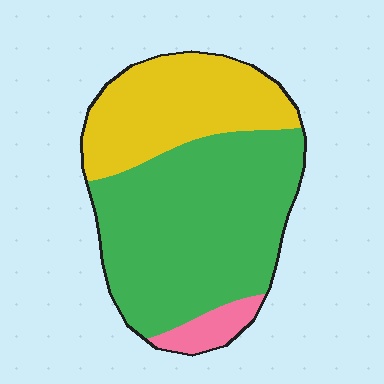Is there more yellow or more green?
Green.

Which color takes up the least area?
Pink, at roughly 5%.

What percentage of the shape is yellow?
Yellow takes up between a sixth and a third of the shape.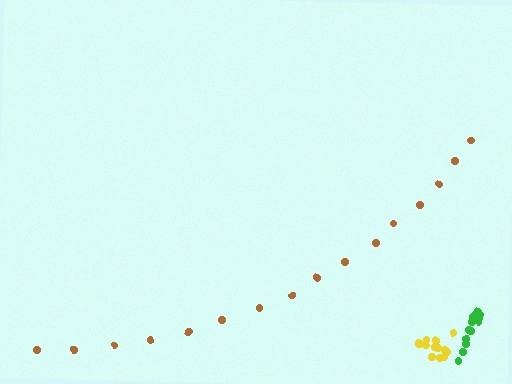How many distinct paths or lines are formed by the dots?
There are 3 distinct paths.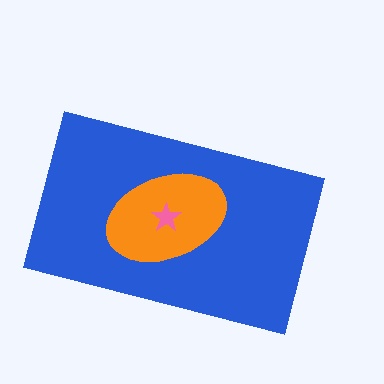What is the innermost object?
The pink star.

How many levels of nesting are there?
3.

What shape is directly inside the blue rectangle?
The orange ellipse.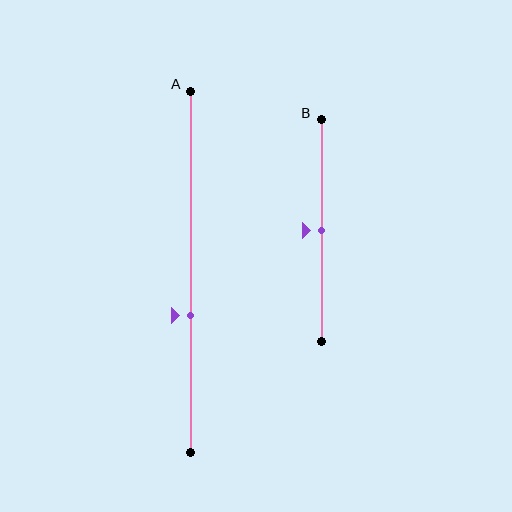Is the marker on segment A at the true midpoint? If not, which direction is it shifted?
No, the marker on segment A is shifted downward by about 12% of the segment length.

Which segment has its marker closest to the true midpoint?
Segment B has its marker closest to the true midpoint.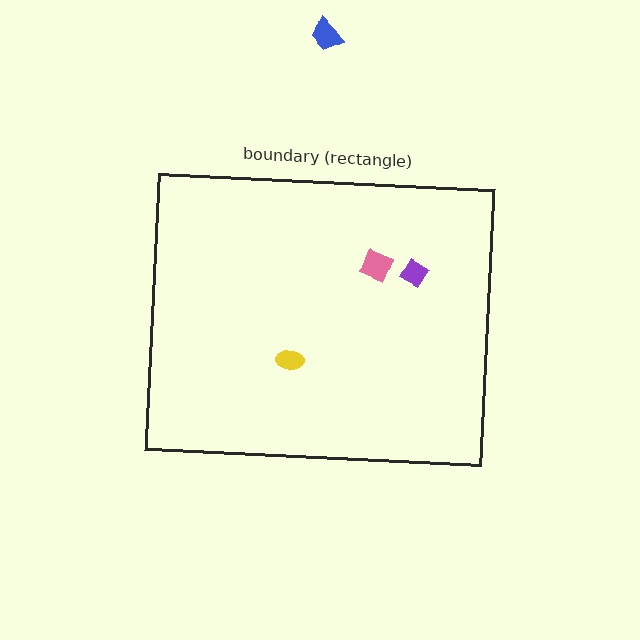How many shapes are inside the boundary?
3 inside, 1 outside.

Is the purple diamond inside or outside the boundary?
Inside.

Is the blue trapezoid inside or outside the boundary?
Outside.